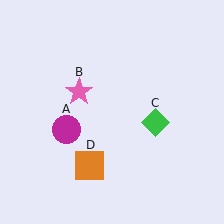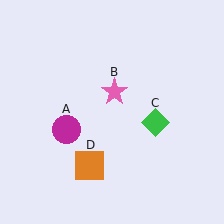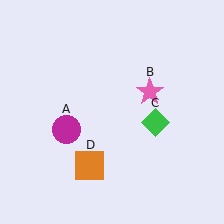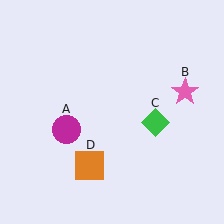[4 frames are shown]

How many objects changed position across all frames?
1 object changed position: pink star (object B).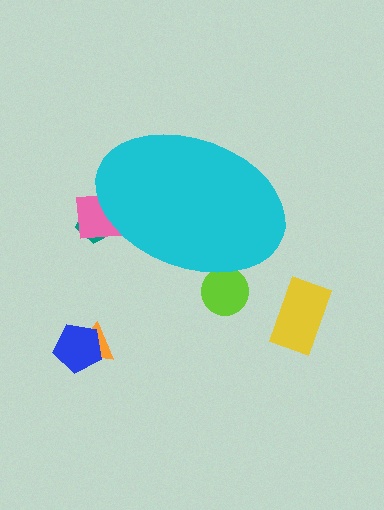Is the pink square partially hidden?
Yes, the pink square is partially hidden behind the cyan ellipse.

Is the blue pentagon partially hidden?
No, the blue pentagon is fully visible.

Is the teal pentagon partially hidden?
Yes, the teal pentagon is partially hidden behind the cyan ellipse.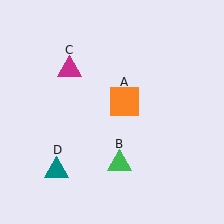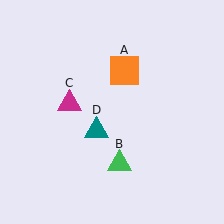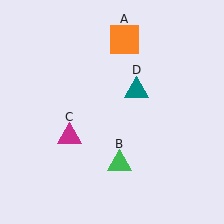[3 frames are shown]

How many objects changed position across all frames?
3 objects changed position: orange square (object A), magenta triangle (object C), teal triangle (object D).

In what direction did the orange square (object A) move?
The orange square (object A) moved up.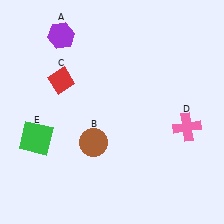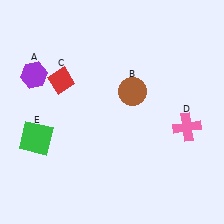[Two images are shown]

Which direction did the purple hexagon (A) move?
The purple hexagon (A) moved down.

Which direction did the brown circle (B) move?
The brown circle (B) moved up.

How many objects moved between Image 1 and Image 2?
2 objects moved between the two images.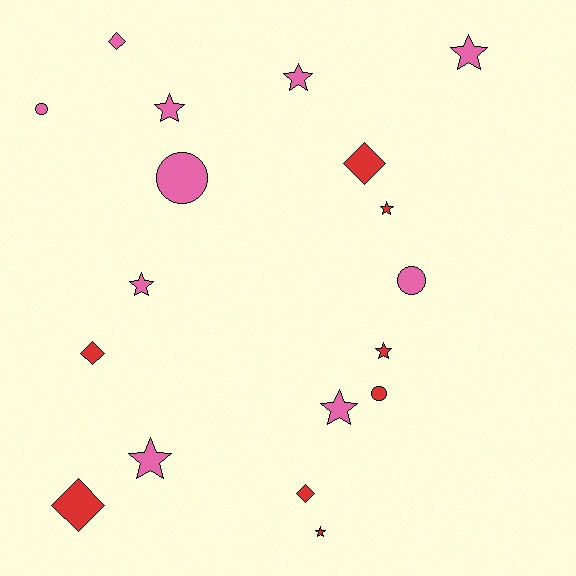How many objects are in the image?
There are 18 objects.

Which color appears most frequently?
Pink, with 10 objects.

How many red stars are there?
There are 3 red stars.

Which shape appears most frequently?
Star, with 9 objects.